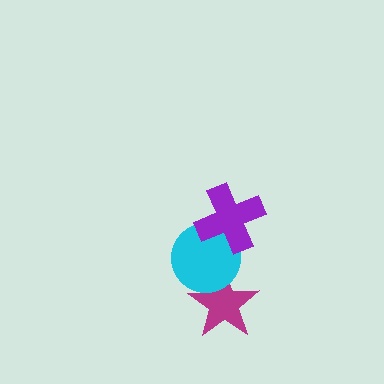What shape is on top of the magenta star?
The cyan circle is on top of the magenta star.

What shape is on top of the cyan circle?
The purple cross is on top of the cyan circle.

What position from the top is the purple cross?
The purple cross is 1st from the top.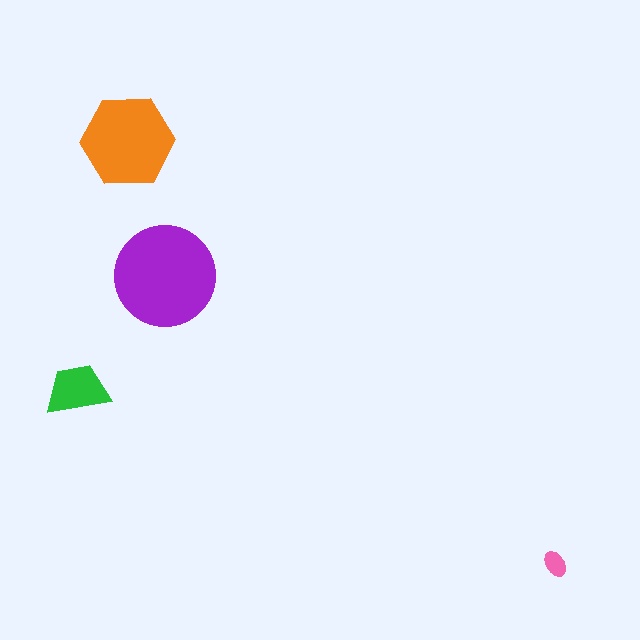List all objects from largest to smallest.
The purple circle, the orange hexagon, the green trapezoid, the pink ellipse.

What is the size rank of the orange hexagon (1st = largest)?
2nd.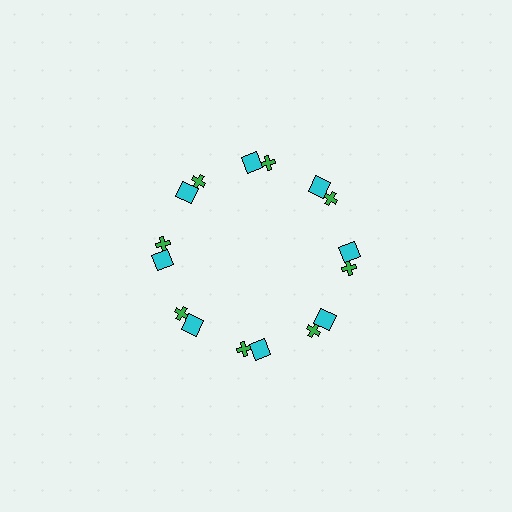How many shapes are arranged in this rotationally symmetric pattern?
There are 16 shapes, arranged in 8 groups of 2.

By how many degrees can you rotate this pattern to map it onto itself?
The pattern maps onto itself every 45 degrees of rotation.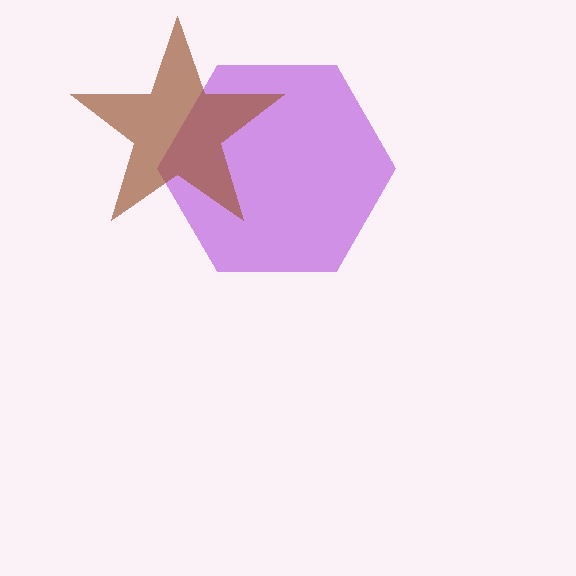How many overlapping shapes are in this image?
There are 2 overlapping shapes in the image.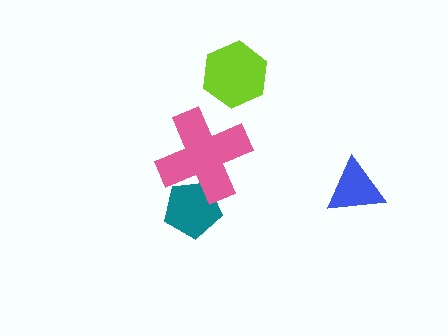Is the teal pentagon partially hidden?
Yes, it is partially covered by another shape.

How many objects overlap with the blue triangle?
0 objects overlap with the blue triangle.